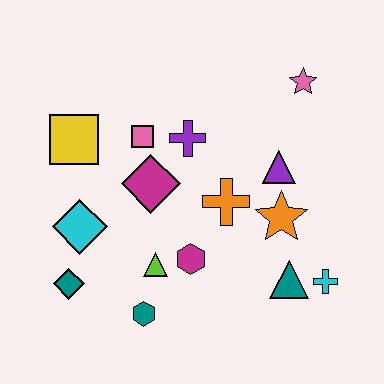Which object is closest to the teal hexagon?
The lime triangle is closest to the teal hexagon.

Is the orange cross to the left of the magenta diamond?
No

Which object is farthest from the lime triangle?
The pink star is farthest from the lime triangle.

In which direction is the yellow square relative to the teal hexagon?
The yellow square is above the teal hexagon.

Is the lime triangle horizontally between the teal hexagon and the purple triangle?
Yes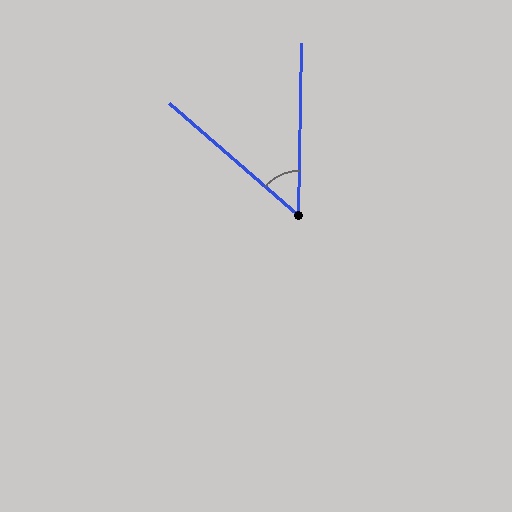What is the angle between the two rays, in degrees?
Approximately 50 degrees.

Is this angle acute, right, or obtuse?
It is acute.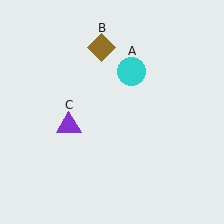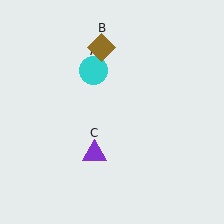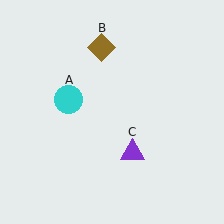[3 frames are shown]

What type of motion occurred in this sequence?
The cyan circle (object A), purple triangle (object C) rotated counterclockwise around the center of the scene.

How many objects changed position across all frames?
2 objects changed position: cyan circle (object A), purple triangle (object C).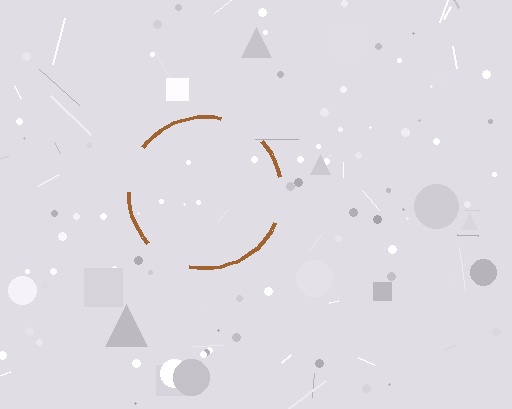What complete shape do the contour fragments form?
The contour fragments form a circle.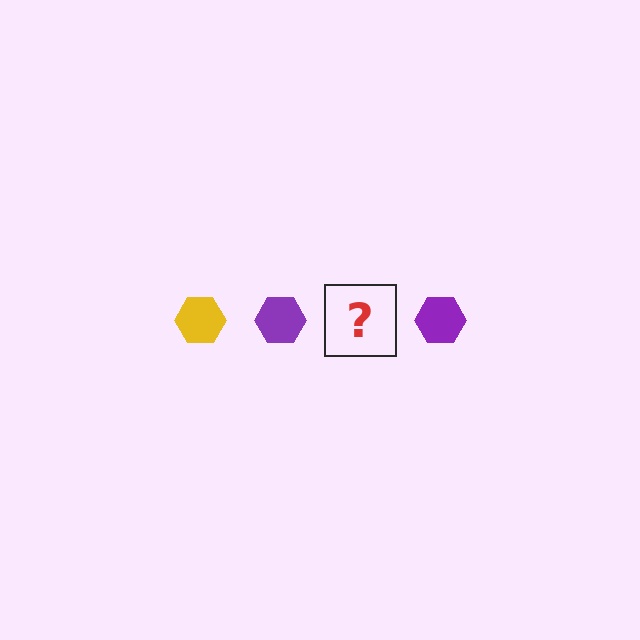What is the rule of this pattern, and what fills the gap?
The rule is that the pattern cycles through yellow, purple hexagons. The gap should be filled with a yellow hexagon.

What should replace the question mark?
The question mark should be replaced with a yellow hexagon.